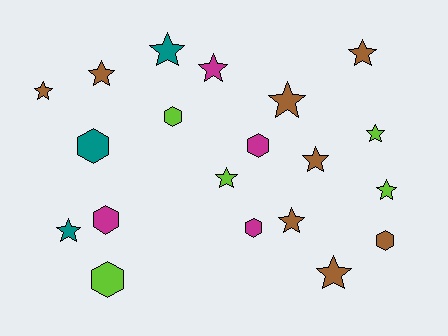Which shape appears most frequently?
Star, with 13 objects.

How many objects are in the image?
There are 20 objects.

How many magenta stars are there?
There is 1 magenta star.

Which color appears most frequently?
Brown, with 8 objects.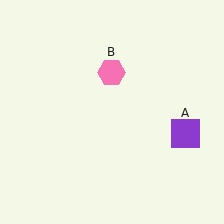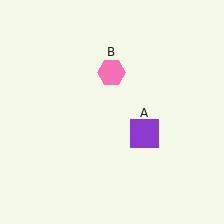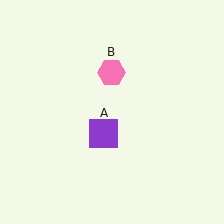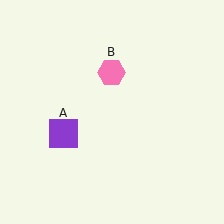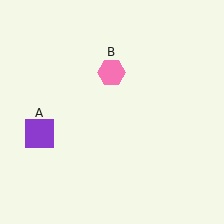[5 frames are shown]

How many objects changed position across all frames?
1 object changed position: purple square (object A).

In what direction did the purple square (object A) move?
The purple square (object A) moved left.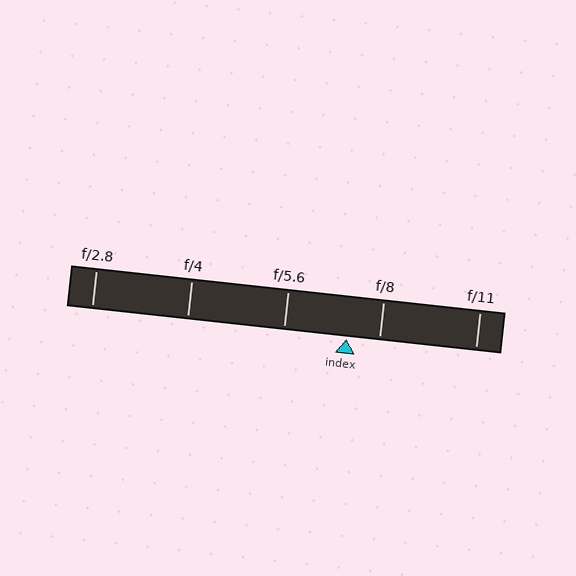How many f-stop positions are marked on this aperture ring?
There are 5 f-stop positions marked.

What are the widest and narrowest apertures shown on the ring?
The widest aperture shown is f/2.8 and the narrowest is f/11.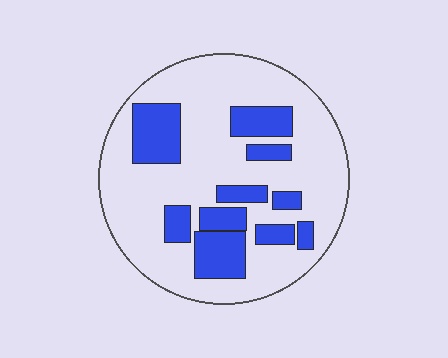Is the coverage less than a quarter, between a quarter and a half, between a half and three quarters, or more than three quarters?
Between a quarter and a half.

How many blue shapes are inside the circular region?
10.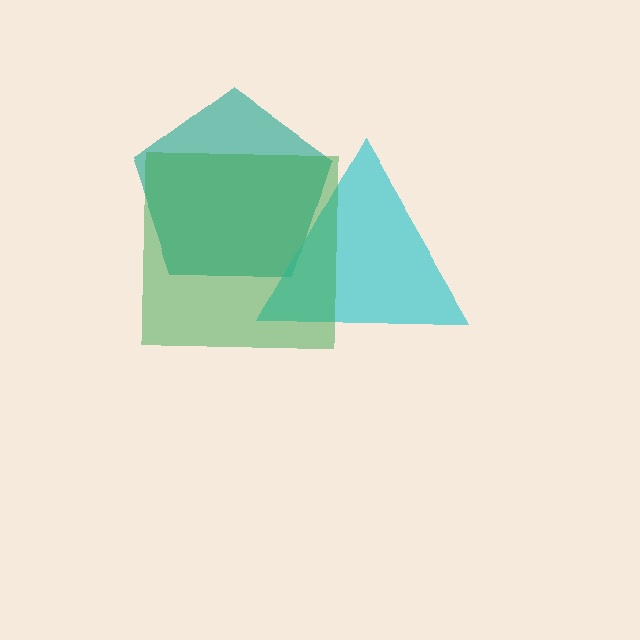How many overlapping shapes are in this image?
There are 3 overlapping shapes in the image.